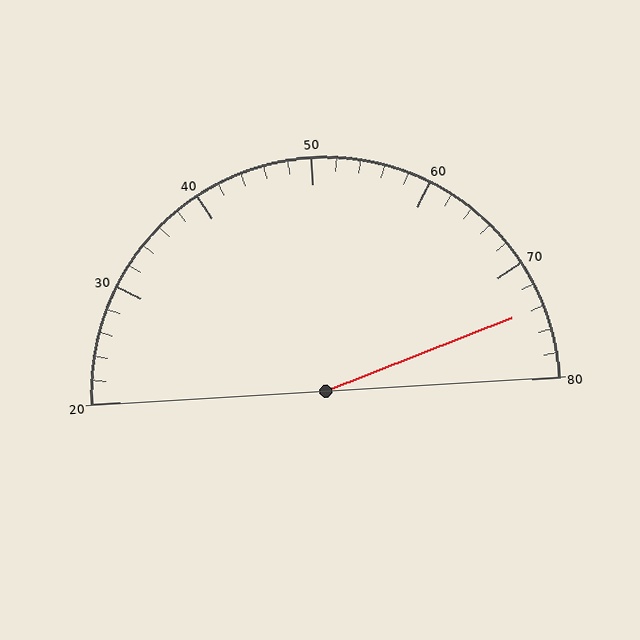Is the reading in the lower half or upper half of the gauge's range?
The reading is in the upper half of the range (20 to 80).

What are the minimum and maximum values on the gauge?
The gauge ranges from 20 to 80.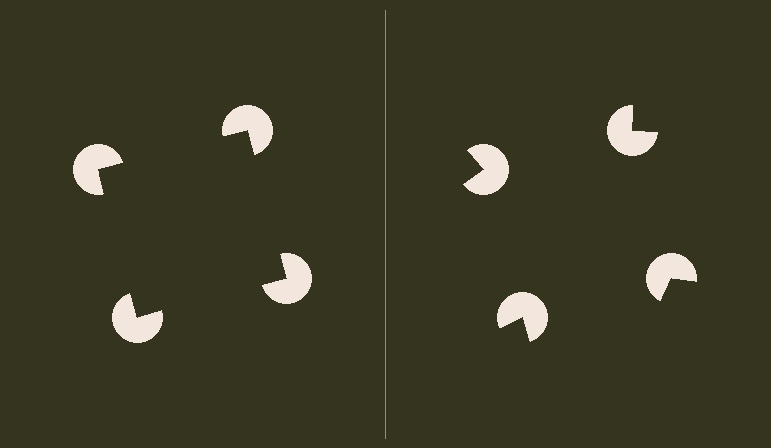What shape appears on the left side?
An illusory square.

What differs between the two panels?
The pac-man discs are positioned identically on both sides; only the wedge orientations differ. On the left they align to a square; on the right they are misaligned.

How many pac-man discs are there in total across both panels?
8 — 4 on each side.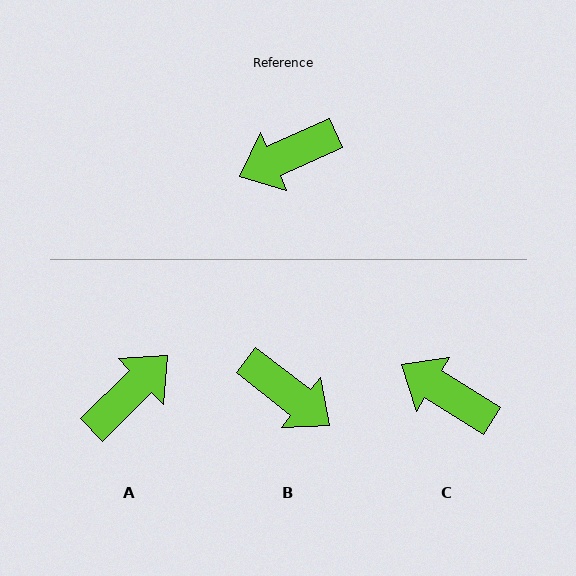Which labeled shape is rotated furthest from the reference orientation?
A, about 160 degrees away.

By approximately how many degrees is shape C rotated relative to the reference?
Approximately 57 degrees clockwise.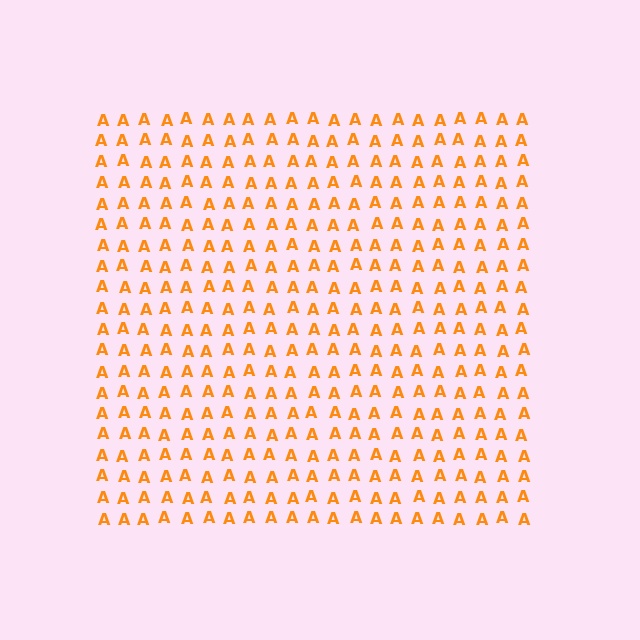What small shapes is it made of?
It is made of small letter A's.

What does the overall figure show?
The overall figure shows a square.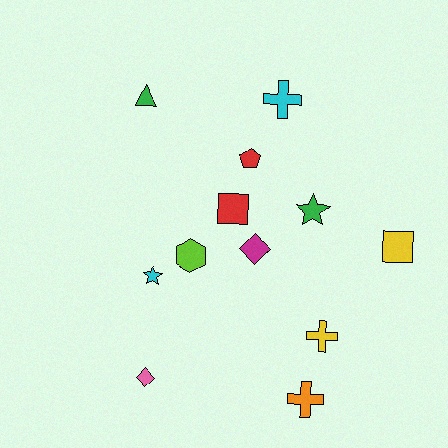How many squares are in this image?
There are 2 squares.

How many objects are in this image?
There are 12 objects.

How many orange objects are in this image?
There is 1 orange object.